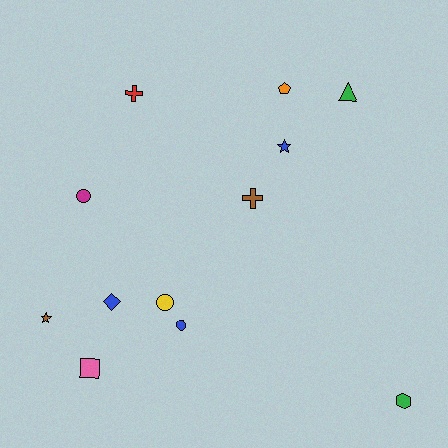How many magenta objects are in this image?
There is 1 magenta object.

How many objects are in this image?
There are 12 objects.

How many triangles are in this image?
There is 1 triangle.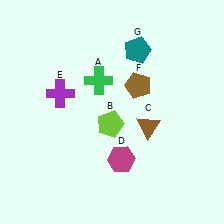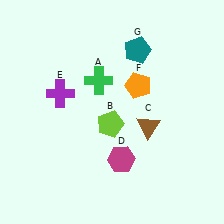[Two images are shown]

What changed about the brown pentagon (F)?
In Image 1, F is brown. In Image 2, it changed to orange.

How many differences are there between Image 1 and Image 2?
There is 1 difference between the two images.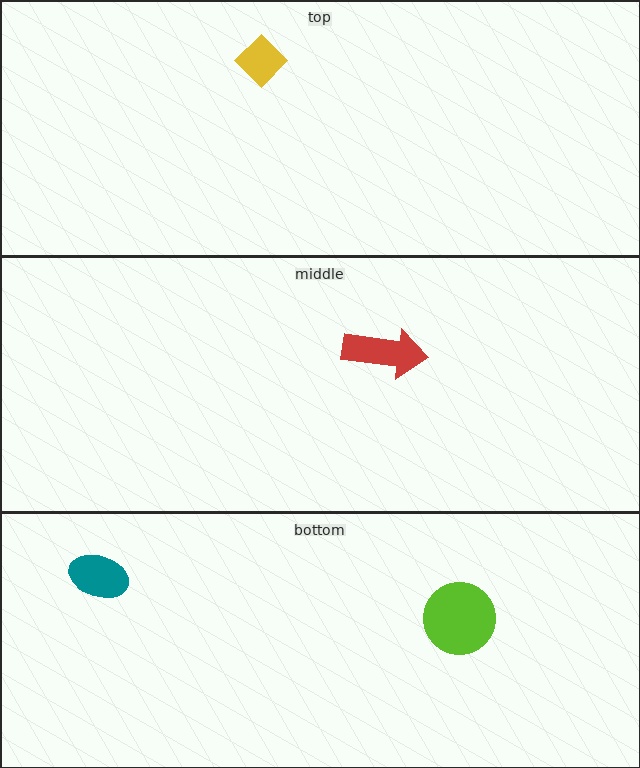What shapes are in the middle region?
The red arrow.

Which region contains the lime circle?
The bottom region.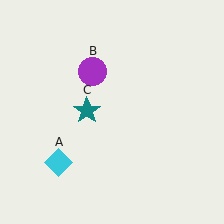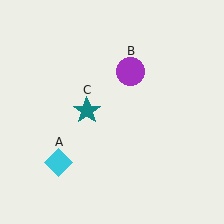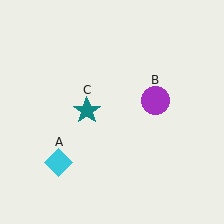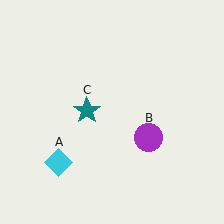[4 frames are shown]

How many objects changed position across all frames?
1 object changed position: purple circle (object B).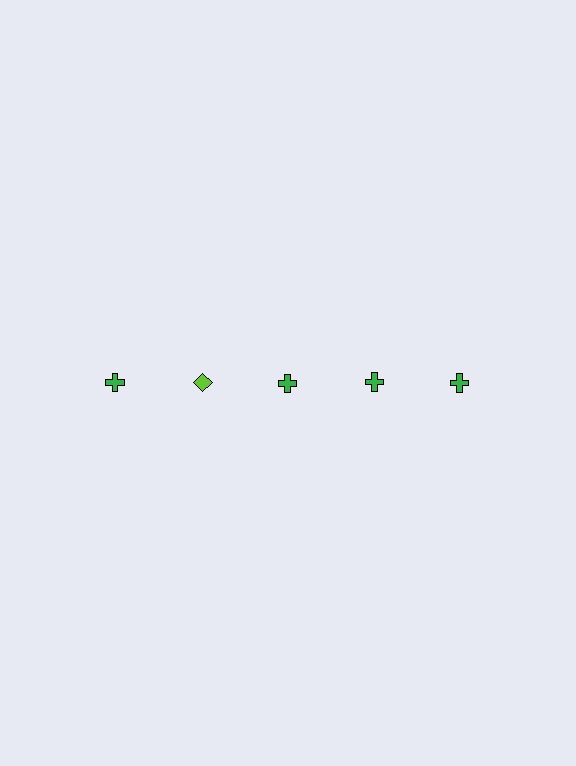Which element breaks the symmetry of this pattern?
The lime diamond in the top row, second from left column breaks the symmetry. All other shapes are green crosses.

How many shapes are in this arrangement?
There are 5 shapes arranged in a grid pattern.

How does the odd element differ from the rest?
It differs in both color (lime instead of green) and shape (diamond instead of cross).